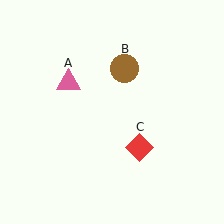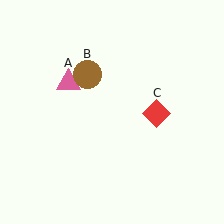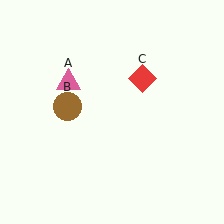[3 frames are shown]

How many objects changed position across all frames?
2 objects changed position: brown circle (object B), red diamond (object C).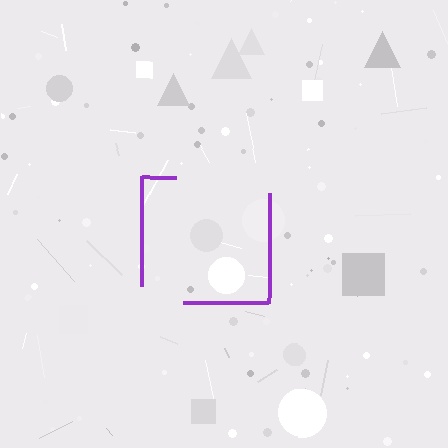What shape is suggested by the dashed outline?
The dashed outline suggests a square.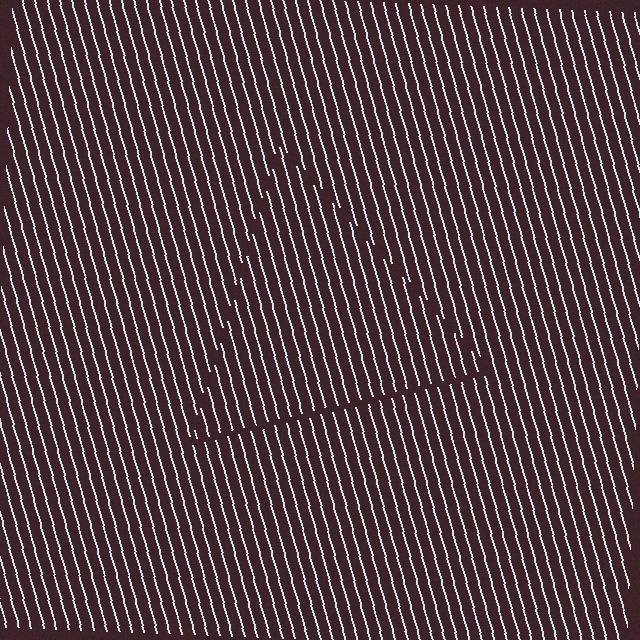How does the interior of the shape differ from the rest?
The interior of the shape contains the same grating, shifted by half a period — the contour is defined by the phase discontinuity where line-ends from the inner and outer gratings abut.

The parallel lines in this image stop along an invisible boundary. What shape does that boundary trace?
An illusory triangle. The interior of the shape contains the same grating, shifted by half a period — the contour is defined by the phase discontinuity where line-ends from the inner and outer gratings abut.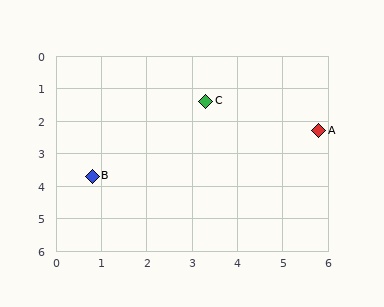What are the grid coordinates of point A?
Point A is at approximately (5.8, 2.3).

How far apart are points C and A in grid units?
Points C and A are about 2.7 grid units apart.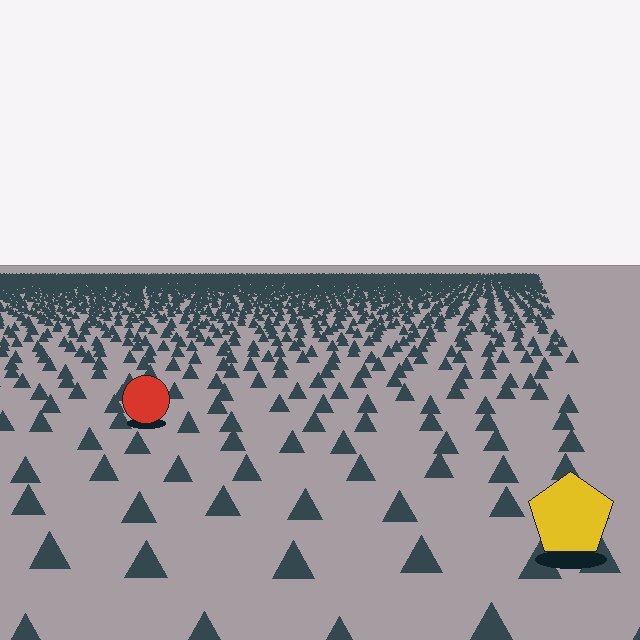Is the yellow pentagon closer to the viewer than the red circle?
Yes. The yellow pentagon is closer — you can tell from the texture gradient: the ground texture is coarser near it.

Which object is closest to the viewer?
The yellow pentagon is closest. The texture marks near it are larger and more spread out.